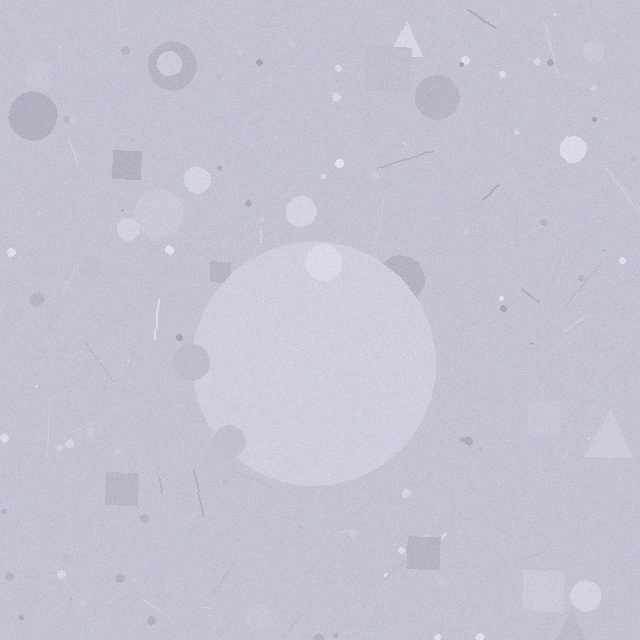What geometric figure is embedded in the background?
A circle is embedded in the background.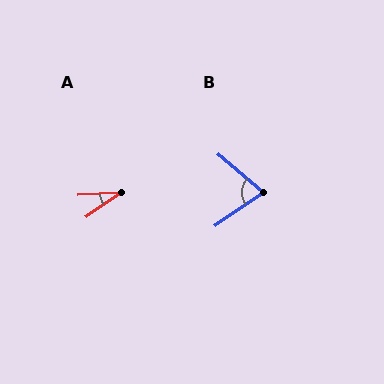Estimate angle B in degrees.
Approximately 75 degrees.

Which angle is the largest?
B, at approximately 75 degrees.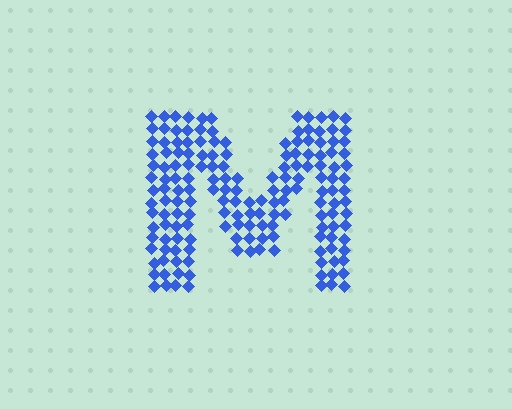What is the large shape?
The large shape is the letter M.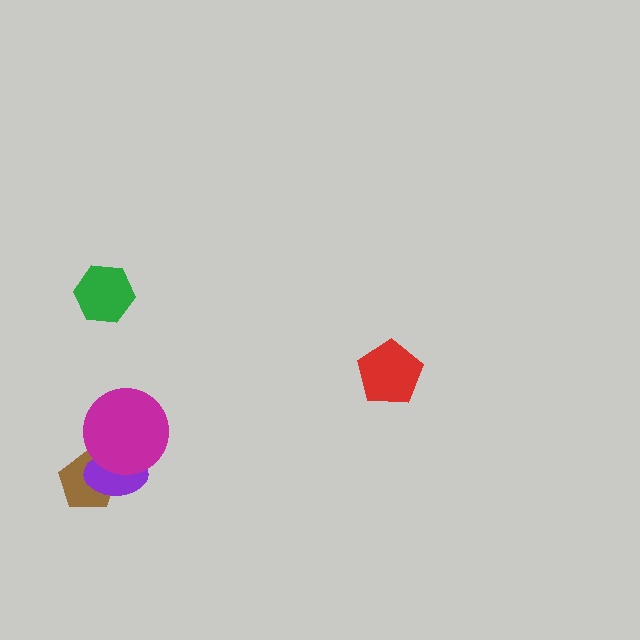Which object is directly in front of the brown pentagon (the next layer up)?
The purple ellipse is directly in front of the brown pentagon.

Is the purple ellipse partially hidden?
Yes, it is partially covered by another shape.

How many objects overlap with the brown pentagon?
2 objects overlap with the brown pentagon.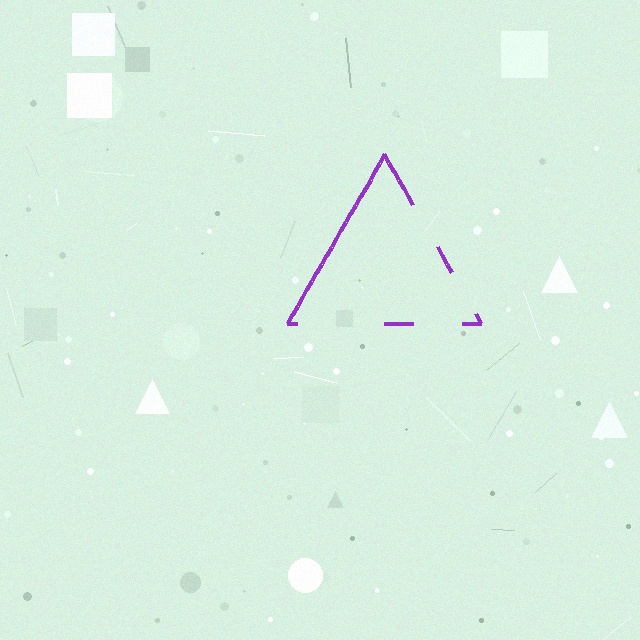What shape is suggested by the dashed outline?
The dashed outline suggests a triangle.